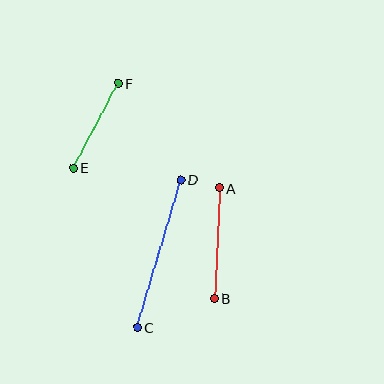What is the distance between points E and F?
The distance is approximately 96 pixels.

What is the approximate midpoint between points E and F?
The midpoint is at approximately (96, 126) pixels.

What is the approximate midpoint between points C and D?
The midpoint is at approximately (159, 254) pixels.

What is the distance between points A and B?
The distance is approximately 111 pixels.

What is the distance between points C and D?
The distance is approximately 154 pixels.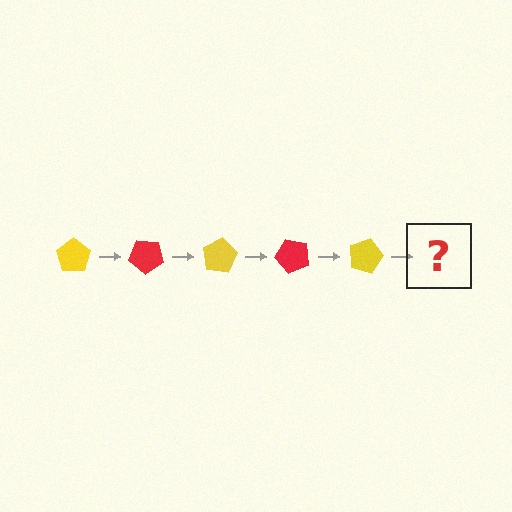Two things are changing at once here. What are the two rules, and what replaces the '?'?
The two rules are that it rotates 40 degrees each step and the color cycles through yellow and red. The '?' should be a red pentagon, rotated 200 degrees from the start.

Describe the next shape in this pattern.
It should be a red pentagon, rotated 200 degrees from the start.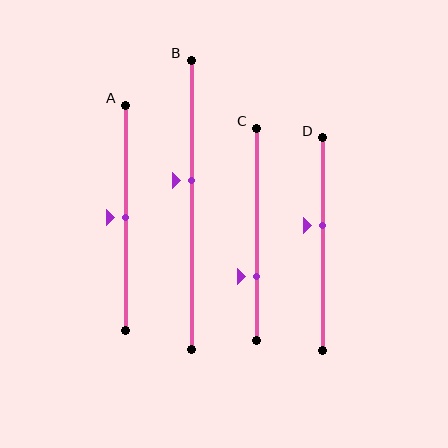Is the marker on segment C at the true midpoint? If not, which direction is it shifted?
No, the marker on segment C is shifted downward by about 20% of the segment length.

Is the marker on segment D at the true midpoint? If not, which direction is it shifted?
No, the marker on segment D is shifted upward by about 9% of the segment length.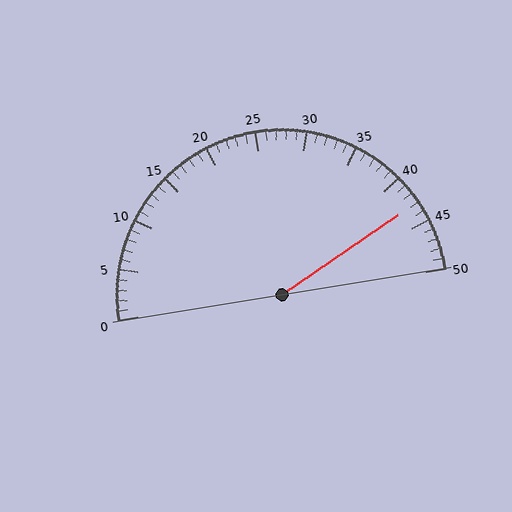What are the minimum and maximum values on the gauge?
The gauge ranges from 0 to 50.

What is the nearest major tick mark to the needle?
The nearest major tick mark is 45.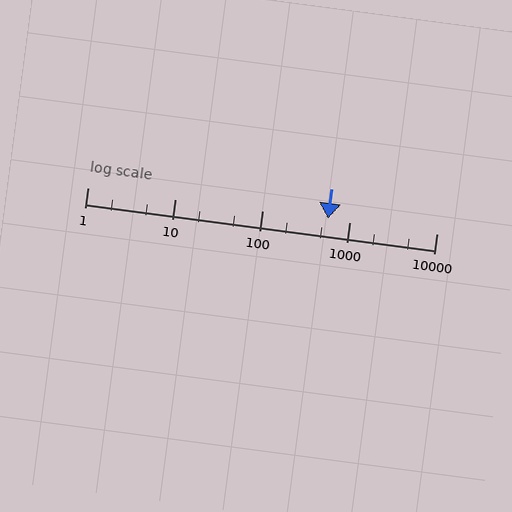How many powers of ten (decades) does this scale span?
The scale spans 4 decades, from 1 to 10000.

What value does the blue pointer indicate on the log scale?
The pointer indicates approximately 570.